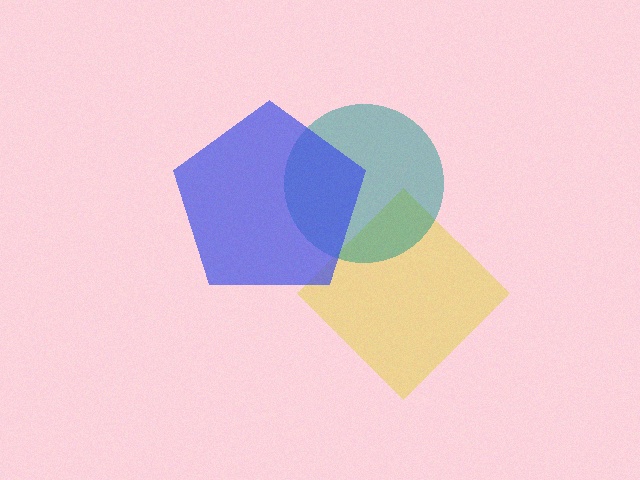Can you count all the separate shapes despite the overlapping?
Yes, there are 3 separate shapes.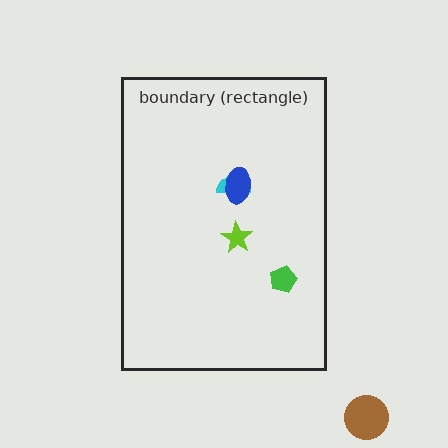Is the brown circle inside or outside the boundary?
Outside.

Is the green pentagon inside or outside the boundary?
Inside.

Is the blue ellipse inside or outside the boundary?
Inside.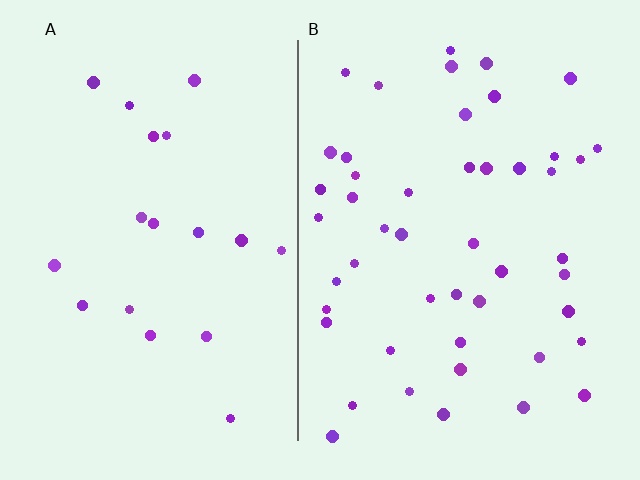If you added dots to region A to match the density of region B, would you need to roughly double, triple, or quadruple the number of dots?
Approximately triple.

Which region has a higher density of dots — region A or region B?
B (the right).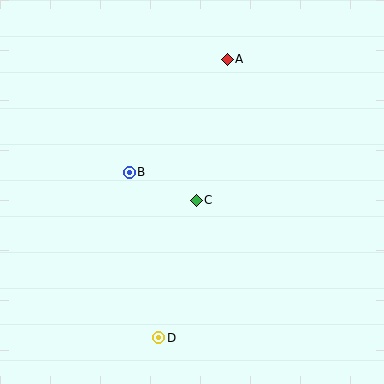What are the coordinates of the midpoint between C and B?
The midpoint between C and B is at (163, 186).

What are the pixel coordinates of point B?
Point B is at (129, 172).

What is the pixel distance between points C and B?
The distance between C and B is 73 pixels.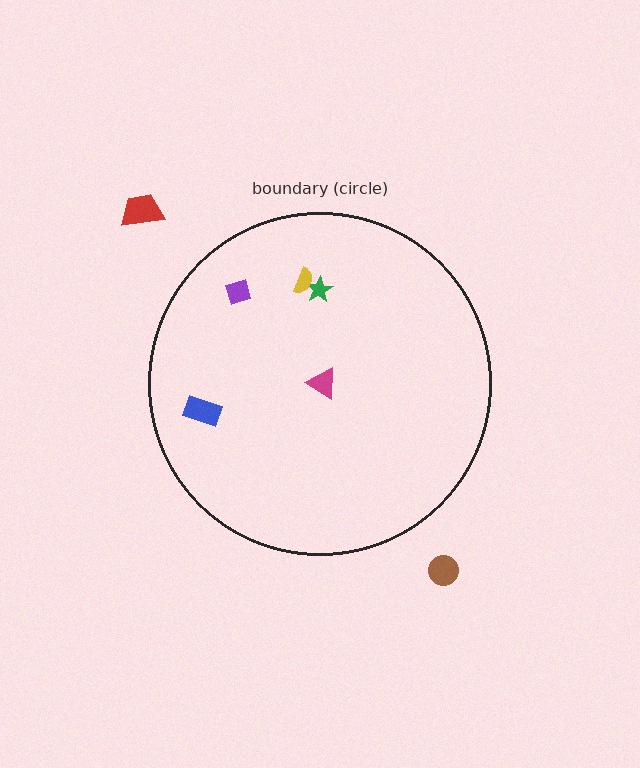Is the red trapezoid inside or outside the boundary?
Outside.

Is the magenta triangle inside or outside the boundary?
Inside.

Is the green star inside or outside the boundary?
Inside.